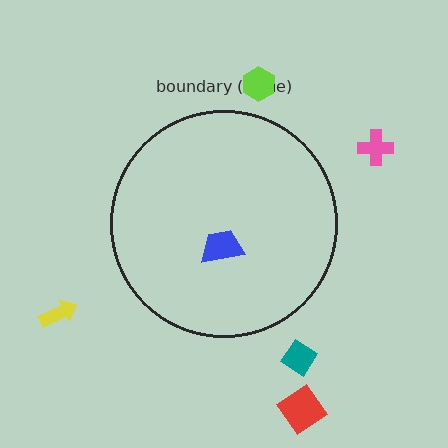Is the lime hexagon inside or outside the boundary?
Outside.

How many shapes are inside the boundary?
1 inside, 5 outside.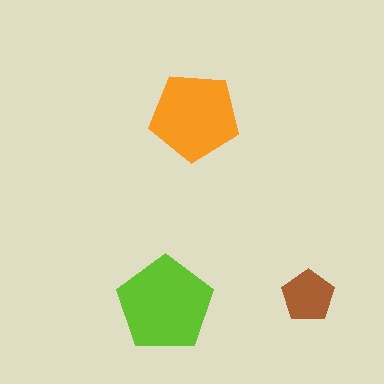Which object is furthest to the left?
The lime pentagon is leftmost.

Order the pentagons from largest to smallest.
the lime one, the orange one, the brown one.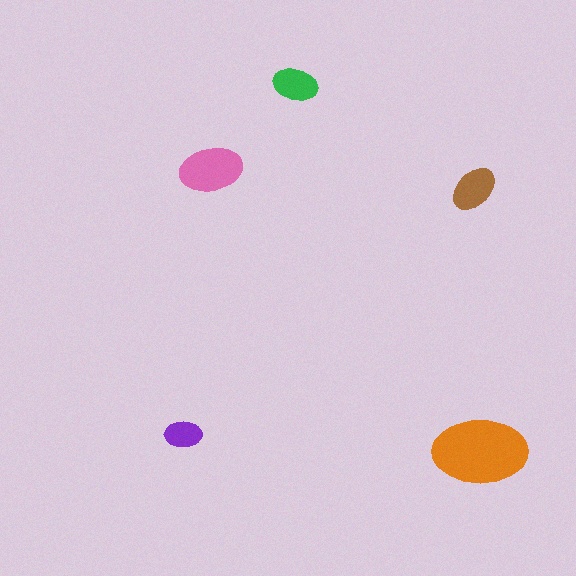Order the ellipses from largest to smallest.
the orange one, the pink one, the brown one, the green one, the purple one.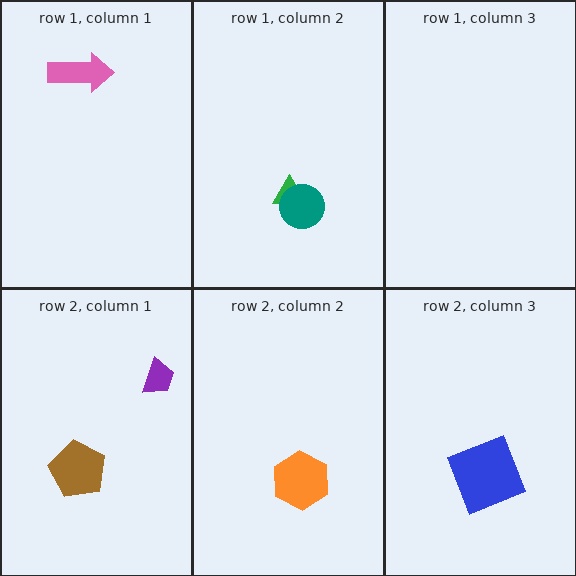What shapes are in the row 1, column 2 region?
The green triangle, the teal circle.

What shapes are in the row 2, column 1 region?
The brown pentagon, the purple trapezoid.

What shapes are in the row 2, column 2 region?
The orange hexagon.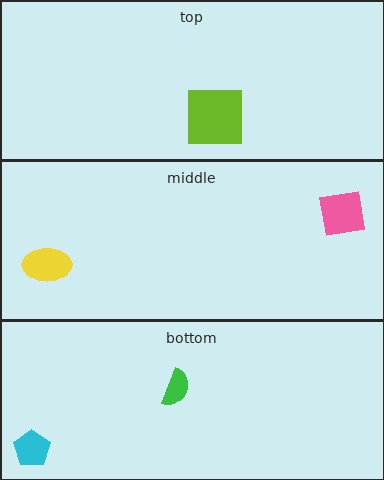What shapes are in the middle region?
The yellow ellipse, the pink square.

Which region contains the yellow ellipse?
The middle region.